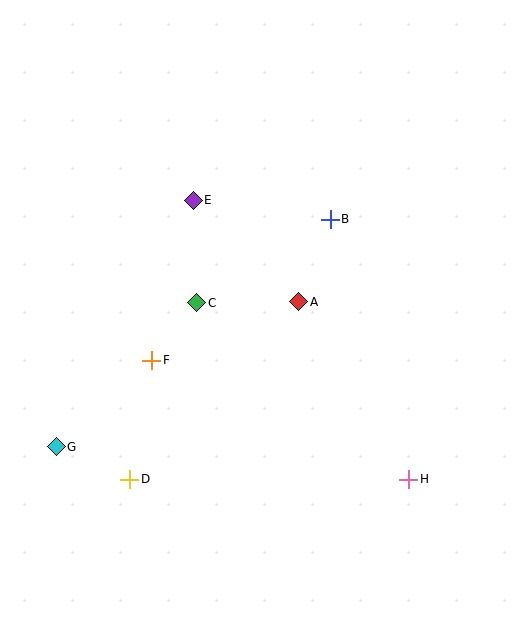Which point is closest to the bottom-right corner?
Point H is closest to the bottom-right corner.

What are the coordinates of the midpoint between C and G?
The midpoint between C and G is at (126, 375).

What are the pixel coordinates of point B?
Point B is at (330, 219).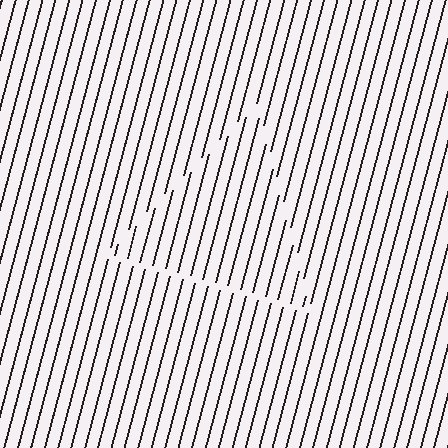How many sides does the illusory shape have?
3 sides — the line-ends trace a triangle.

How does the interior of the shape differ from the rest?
The interior of the shape contains the same grating, shifted by half a period — the contour is defined by the phase discontinuity where line-ends from the inner and outer gratings abut.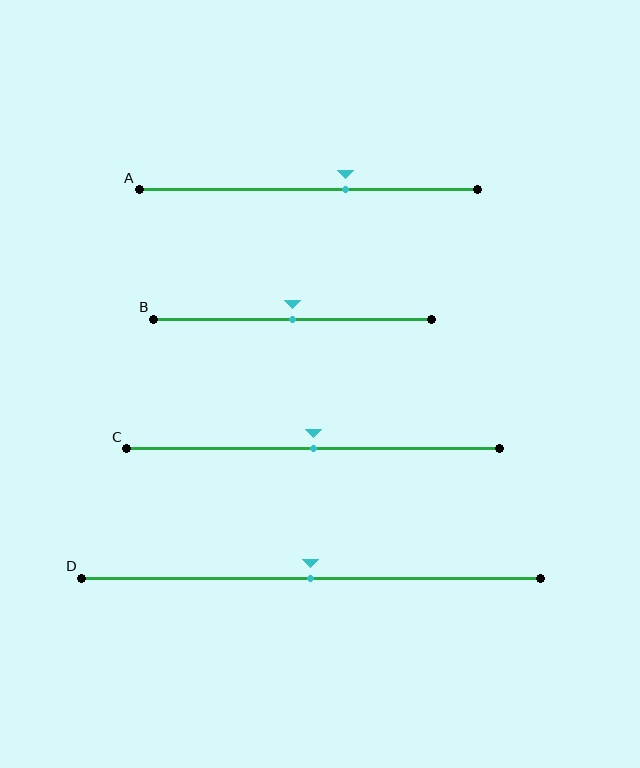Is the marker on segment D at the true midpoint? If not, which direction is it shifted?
Yes, the marker on segment D is at the true midpoint.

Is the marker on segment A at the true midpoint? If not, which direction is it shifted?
No, the marker on segment A is shifted to the right by about 11% of the segment length.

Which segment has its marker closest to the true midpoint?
Segment B has its marker closest to the true midpoint.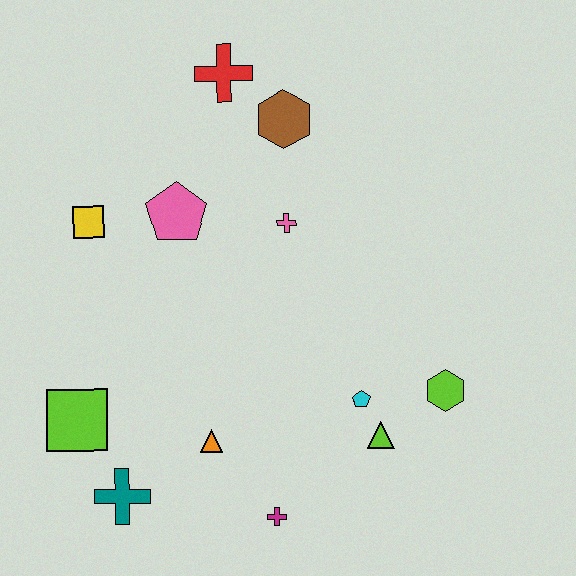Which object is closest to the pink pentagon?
The yellow square is closest to the pink pentagon.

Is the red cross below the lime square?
No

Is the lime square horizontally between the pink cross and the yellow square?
No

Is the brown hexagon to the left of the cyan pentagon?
Yes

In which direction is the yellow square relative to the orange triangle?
The yellow square is above the orange triangle.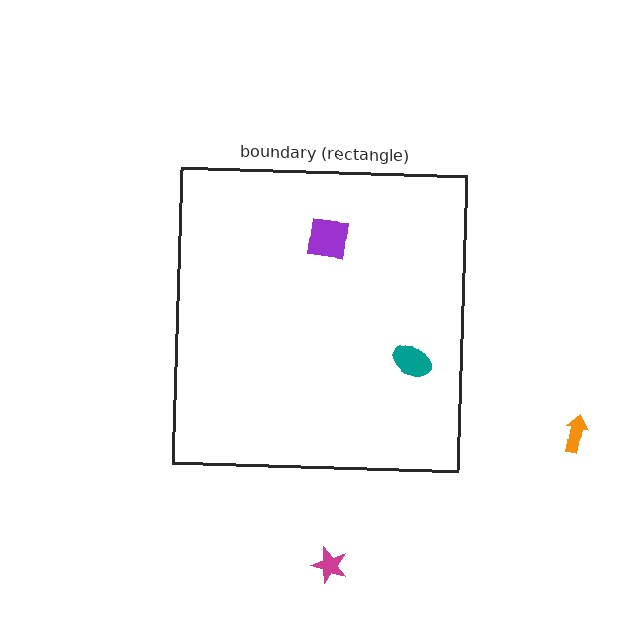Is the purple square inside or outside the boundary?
Inside.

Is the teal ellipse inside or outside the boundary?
Inside.